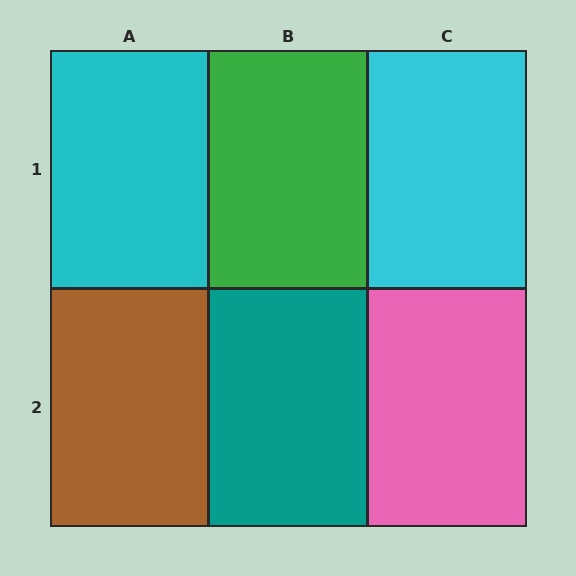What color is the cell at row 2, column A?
Brown.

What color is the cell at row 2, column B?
Teal.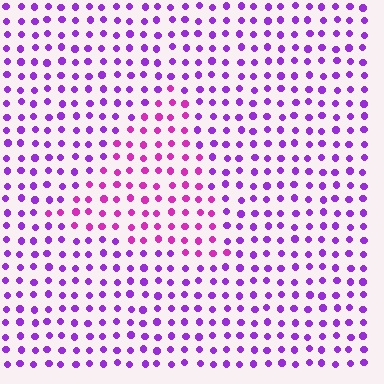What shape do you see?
I see a triangle.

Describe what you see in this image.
The image is filled with small purple elements in a uniform arrangement. A triangle-shaped region is visible where the elements are tinted to a slightly different hue, forming a subtle color boundary.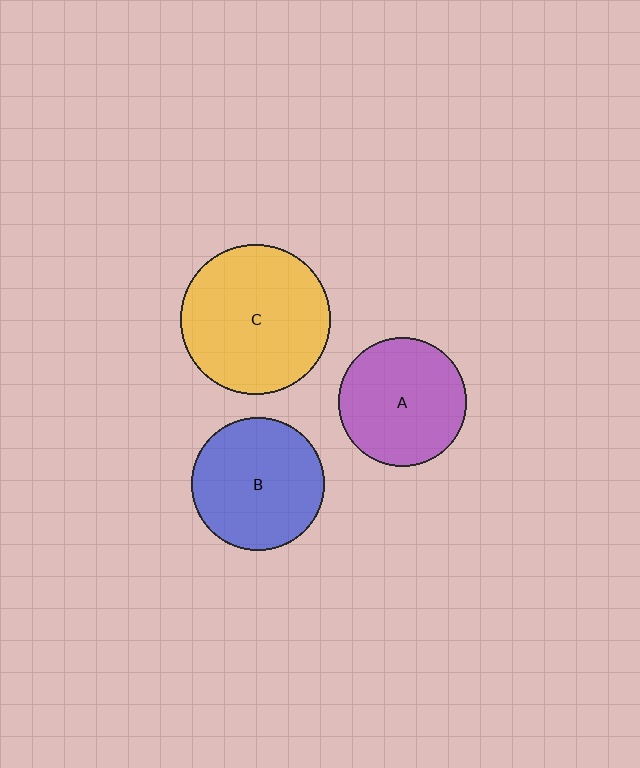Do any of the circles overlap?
No, none of the circles overlap.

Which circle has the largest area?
Circle C (yellow).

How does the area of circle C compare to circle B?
Approximately 1.3 times.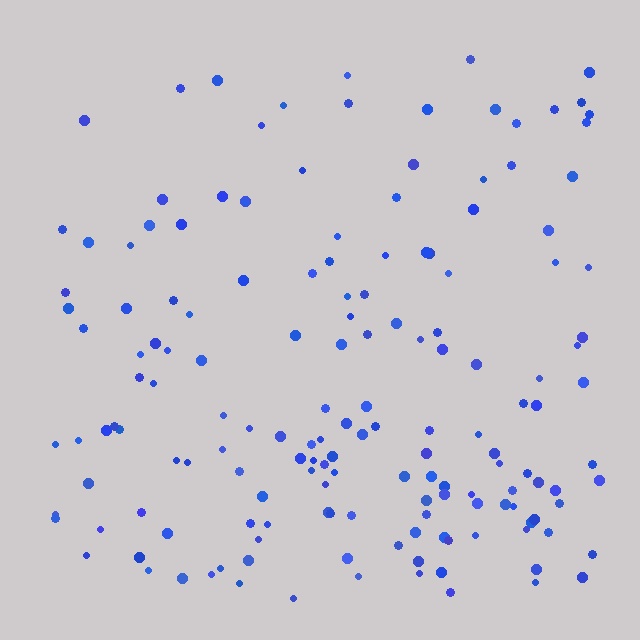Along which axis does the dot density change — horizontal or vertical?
Vertical.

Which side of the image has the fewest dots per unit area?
The top.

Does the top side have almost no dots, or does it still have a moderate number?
Still a moderate number, just noticeably fewer than the bottom.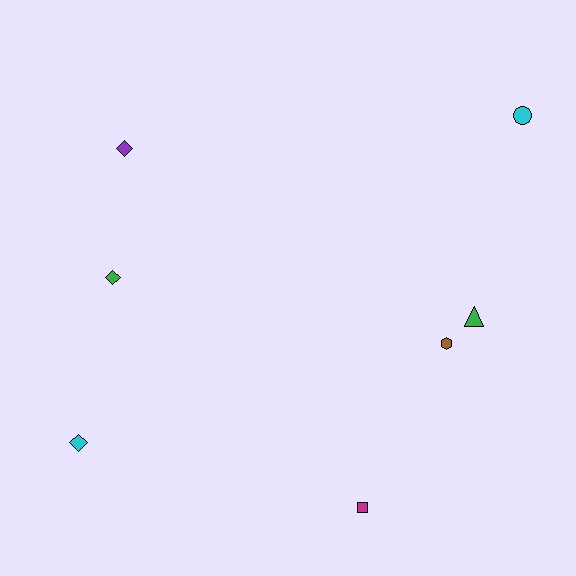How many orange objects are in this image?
There are no orange objects.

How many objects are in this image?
There are 7 objects.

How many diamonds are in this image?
There are 3 diamonds.